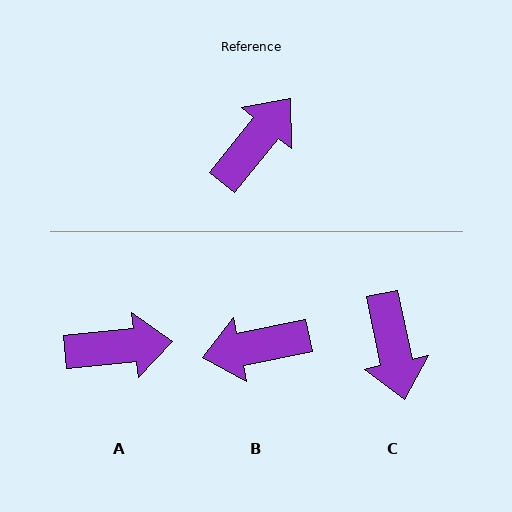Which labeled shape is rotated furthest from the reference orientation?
B, about 141 degrees away.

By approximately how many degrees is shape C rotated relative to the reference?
Approximately 129 degrees clockwise.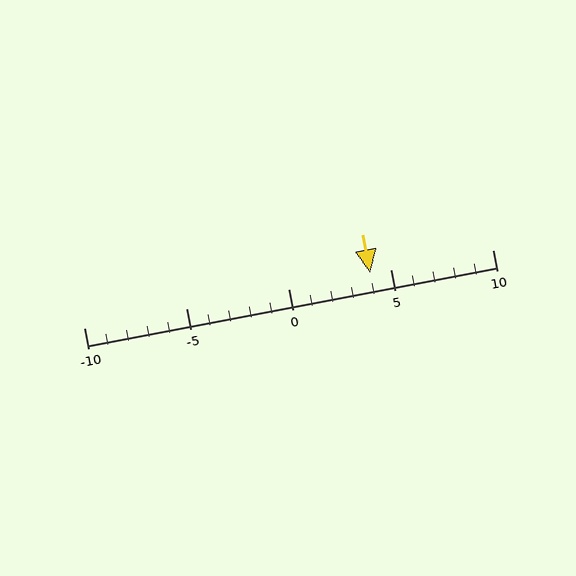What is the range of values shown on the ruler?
The ruler shows values from -10 to 10.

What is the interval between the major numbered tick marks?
The major tick marks are spaced 5 units apart.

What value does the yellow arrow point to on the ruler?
The yellow arrow points to approximately 4.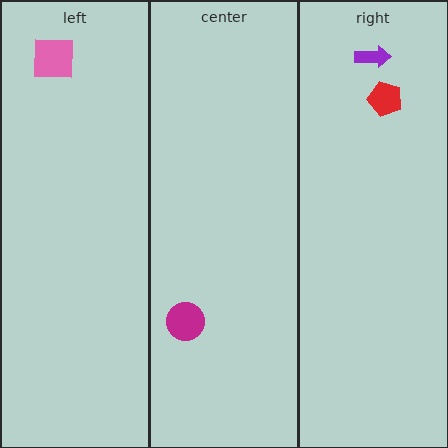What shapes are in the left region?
The pink square.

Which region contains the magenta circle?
The center region.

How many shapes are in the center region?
1.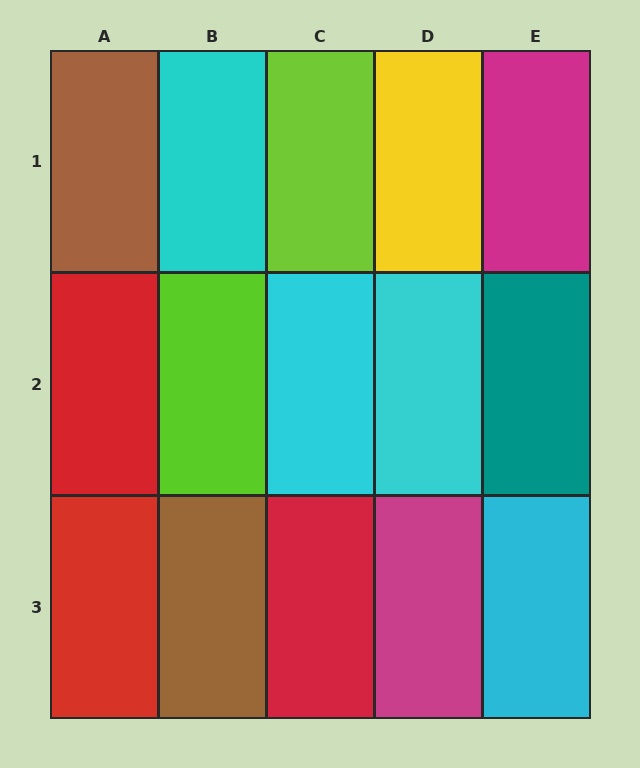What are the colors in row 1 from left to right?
Brown, cyan, lime, yellow, magenta.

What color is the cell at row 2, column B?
Lime.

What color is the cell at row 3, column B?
Brown.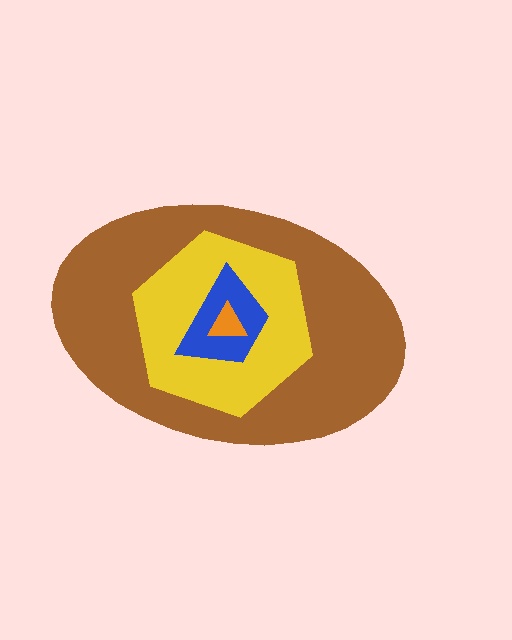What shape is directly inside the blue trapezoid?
The orange triangle.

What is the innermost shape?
The orange triangle.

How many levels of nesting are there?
4.